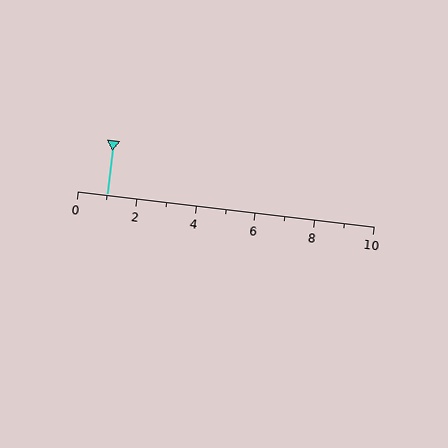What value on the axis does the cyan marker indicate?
The marker indicates approximately 1.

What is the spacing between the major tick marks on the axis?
The major ticks are spaced 2 apart.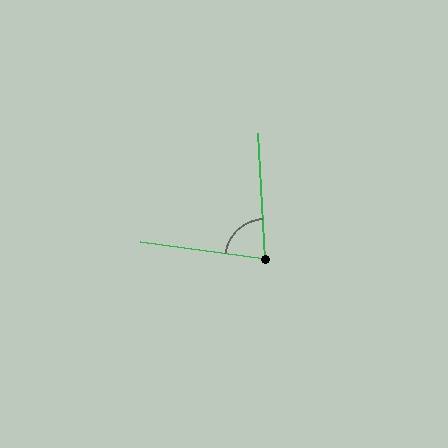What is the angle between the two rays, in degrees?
Approximately 79 degrees.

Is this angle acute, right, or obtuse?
It is acute.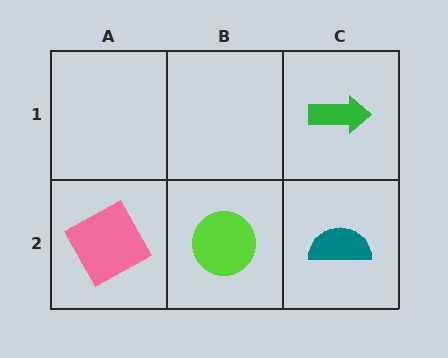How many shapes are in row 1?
1 shape.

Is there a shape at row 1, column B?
No, that cell is empty.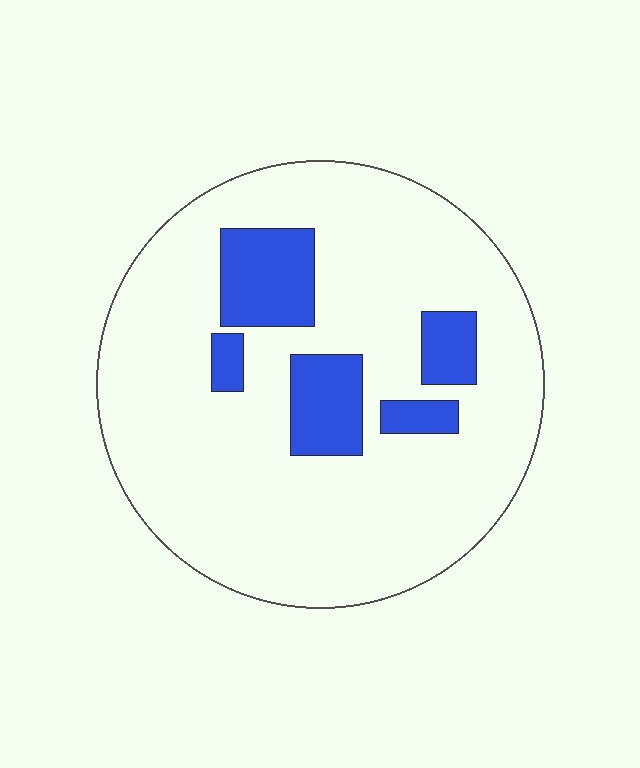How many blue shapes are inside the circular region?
5.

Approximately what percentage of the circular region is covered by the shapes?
Approximately 15%.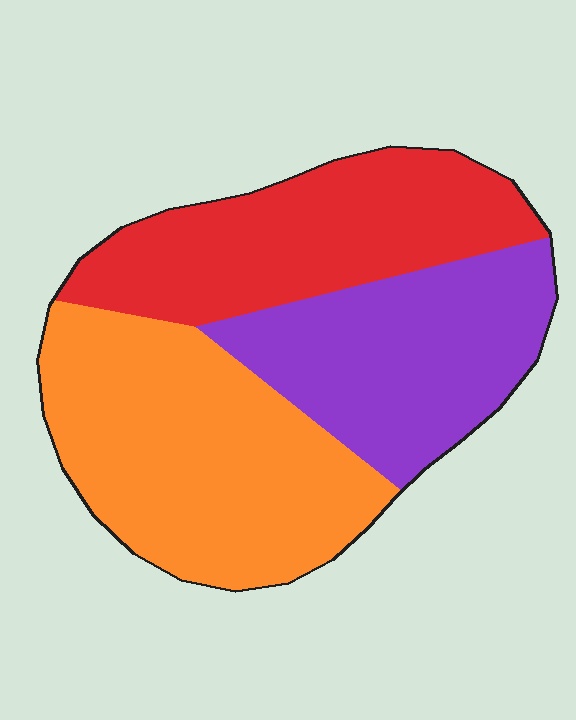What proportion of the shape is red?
Red covers around 30% of the shape.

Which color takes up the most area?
Orange, at roughly 40%.